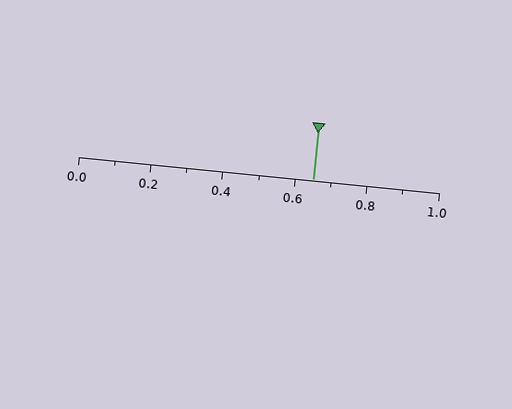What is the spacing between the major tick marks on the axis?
The major ticks are spaced 0.2 apart.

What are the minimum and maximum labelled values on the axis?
The axis runs from 0.0 to 1.0.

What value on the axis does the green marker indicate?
The marker indicates approximately 0.65.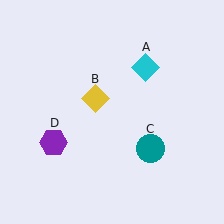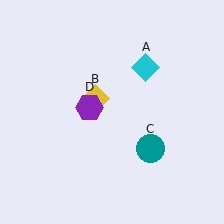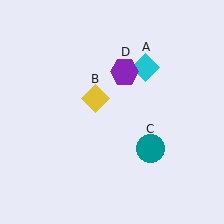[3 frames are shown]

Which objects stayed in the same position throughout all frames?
Cyan diamond (object A) and yellow diamond (object B) and teal circle (object C) remained stationary.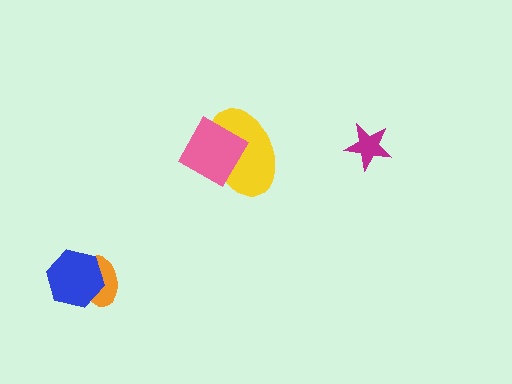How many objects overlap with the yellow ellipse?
1 object overlaps with the yellow ellipse.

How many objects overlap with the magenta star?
0 objects overlap with the magenta star.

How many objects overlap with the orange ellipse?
1 object overlaps with the orange ellipse.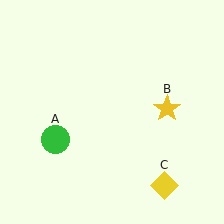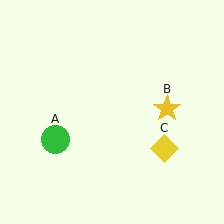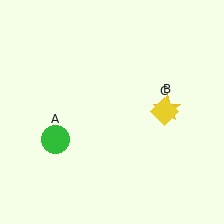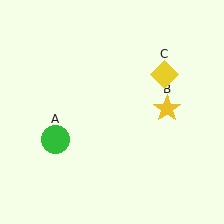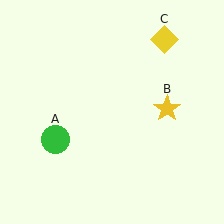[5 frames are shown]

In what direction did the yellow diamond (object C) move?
The yellow diamond (object C) moved up.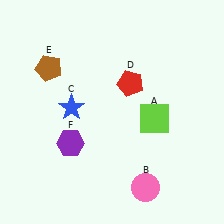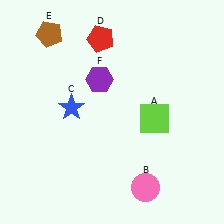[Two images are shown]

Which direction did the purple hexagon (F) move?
The purple hexagon (F) moved up.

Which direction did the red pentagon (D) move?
The red pentagon (D) moved up.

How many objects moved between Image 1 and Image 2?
3 objects moved between the two images.